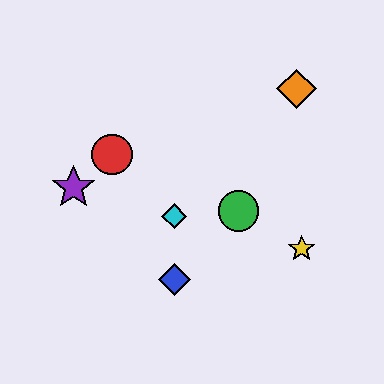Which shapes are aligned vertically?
The blue diamond, the cyan diamond are aligned vertically.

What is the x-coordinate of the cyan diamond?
The cyan diamond is at x≈174.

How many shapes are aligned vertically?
2 shapes (the blue diamond, the cyan diamond) are aligned vertically.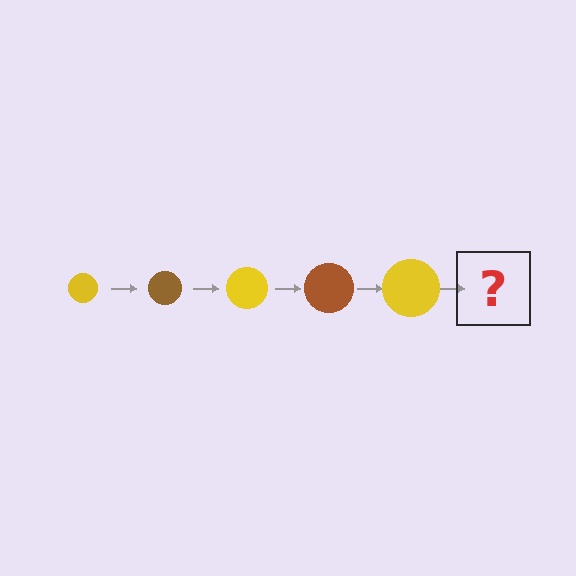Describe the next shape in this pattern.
It should be a brown circle, larger than the previous one.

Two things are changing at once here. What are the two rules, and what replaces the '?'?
The two rules are that the circle grows larger each step and the color cycles through yellow and brown. The '?' should be a brown circle, larger than the previous one.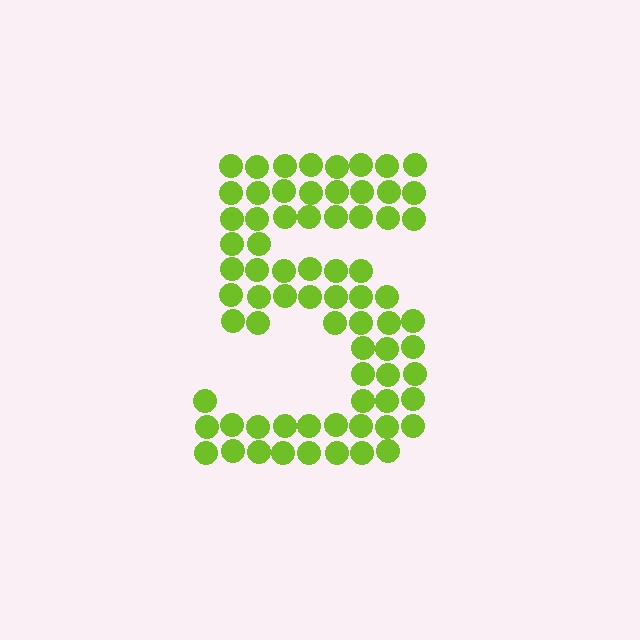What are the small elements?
The small elements are circles.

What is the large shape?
The large shape is the digit 5.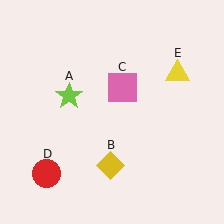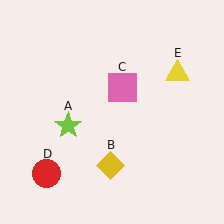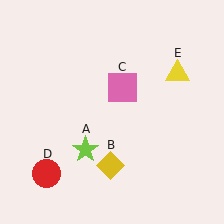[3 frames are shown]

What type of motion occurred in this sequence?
The lime star (object A) rotated counterclockwise around the center of the scene.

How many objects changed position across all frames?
1 object changed position: lime star (object A).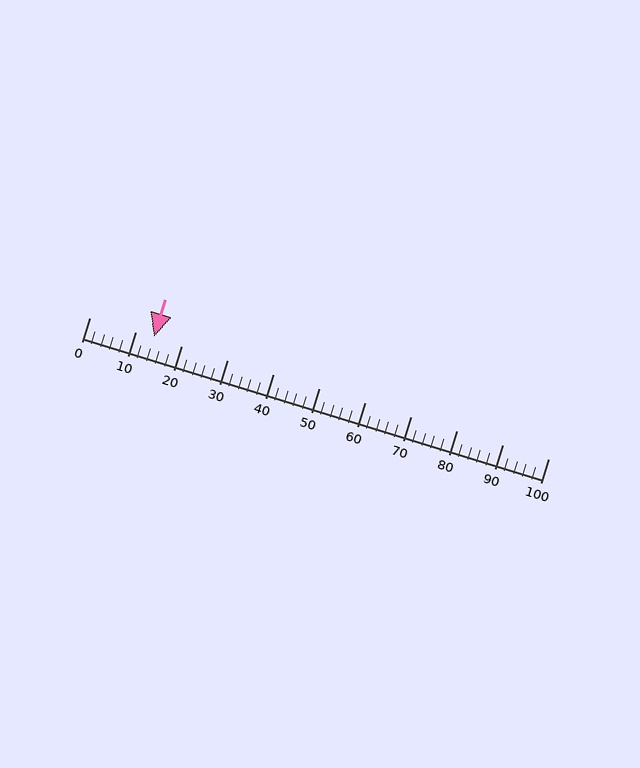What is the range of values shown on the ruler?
The ruler shows values from 0 to 100.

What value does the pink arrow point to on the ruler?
The pink arrow points to approximately 14.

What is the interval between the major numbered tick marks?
The major tick marks are spaced 10 units apart.